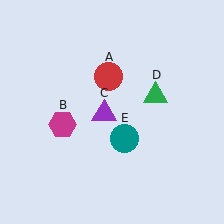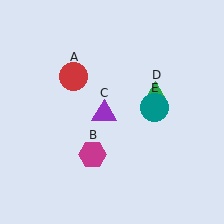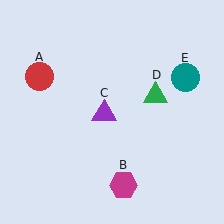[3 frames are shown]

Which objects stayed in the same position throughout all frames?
Purple triangle (object C) and green triangle (object D) remained stationary.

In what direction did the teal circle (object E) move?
The teal circle (object E) moved up and to the right.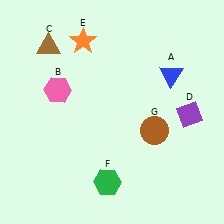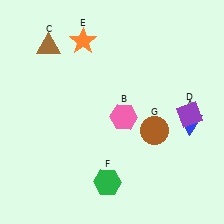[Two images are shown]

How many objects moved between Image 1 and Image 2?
2 objects moved between the two images.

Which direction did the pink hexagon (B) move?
The pink hexagon (B) moved right.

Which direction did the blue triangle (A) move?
The blue triangle (A) moved down.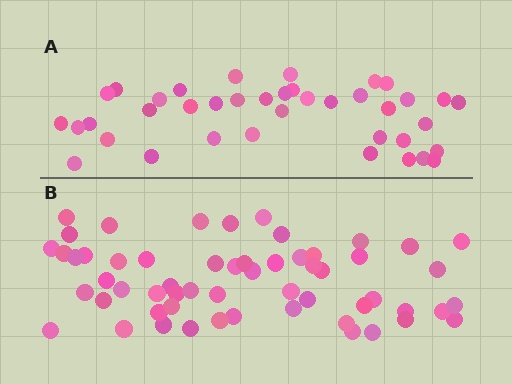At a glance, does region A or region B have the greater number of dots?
Region B (the bottom region) has more dots.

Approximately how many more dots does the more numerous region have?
Region B has approximately 20 more dots than region A.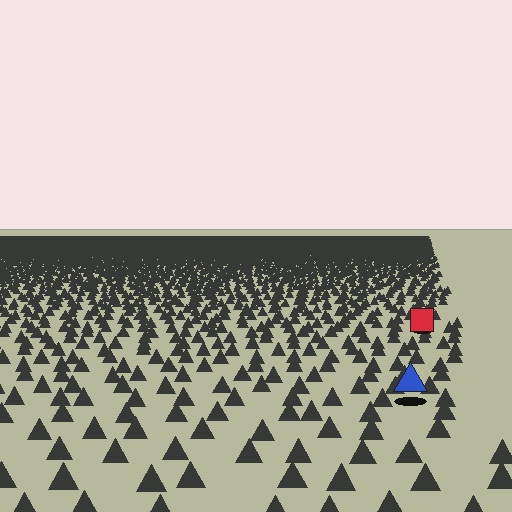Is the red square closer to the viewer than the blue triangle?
No. The blue triangle is closer — you can tell from the texture gradient: the ground texture is coarser near it.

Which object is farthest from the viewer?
The red square is farthest from the viewer. It appears smaller and the ground texture around it is denser.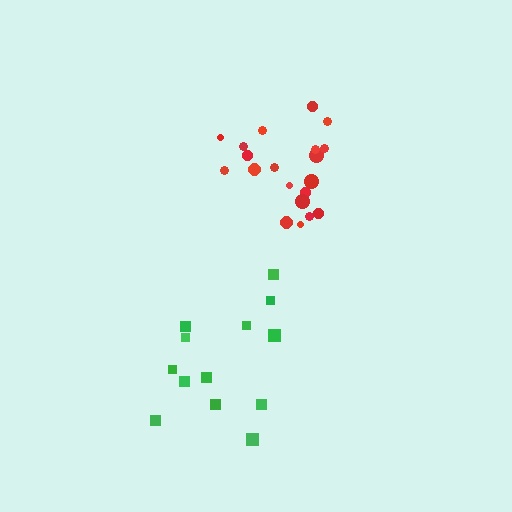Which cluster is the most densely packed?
Red.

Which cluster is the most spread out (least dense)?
Green.